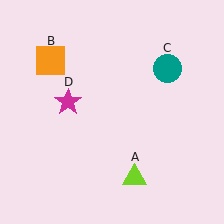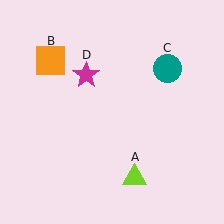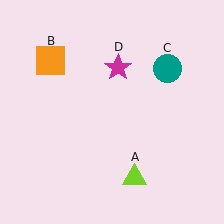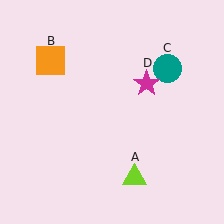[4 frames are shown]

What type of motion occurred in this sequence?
The magenta star (object D) rotated clockwise around the center of the scene.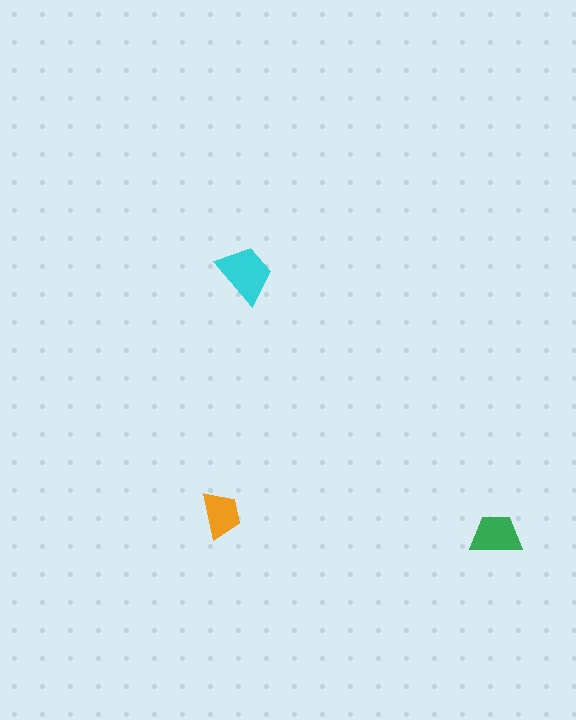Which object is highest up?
The cyan trapezoid is topmost.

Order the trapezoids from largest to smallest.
the cyan one, the green one, the orange one.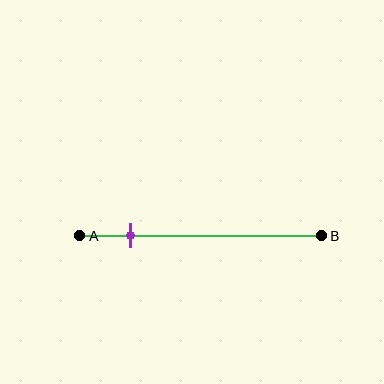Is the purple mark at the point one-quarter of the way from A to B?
No, the mark is at about 20% from A, not at the 25% one-quarter point.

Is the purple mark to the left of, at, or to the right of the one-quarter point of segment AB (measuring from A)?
The purple mark is to the left of the one-quarter point of segment AB.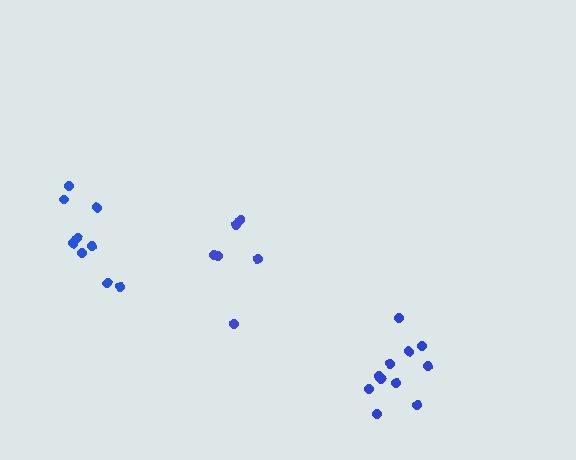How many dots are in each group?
Group 1: 6 dots, Group 2: 9 dots, Group 3: 11 dots (26 total).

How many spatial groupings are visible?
There are 3 spatial groupings.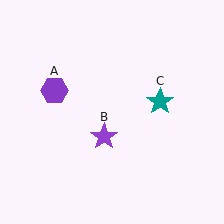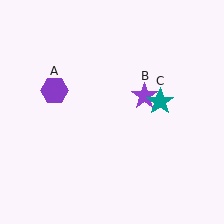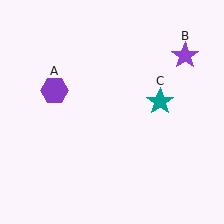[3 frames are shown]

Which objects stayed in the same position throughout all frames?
Purple hexagon (object A) and teal star (object C) remained stationary.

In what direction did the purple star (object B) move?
The purple star (object B) moved up and to the right.